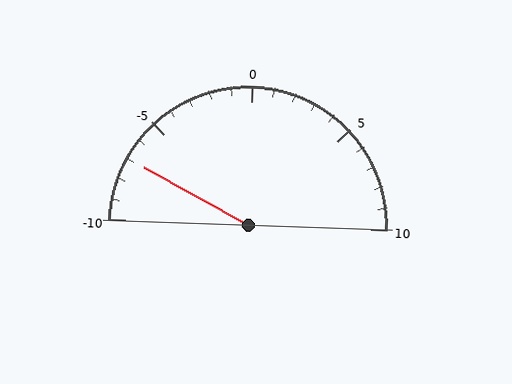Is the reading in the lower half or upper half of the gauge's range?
The reading is in the lower half of the range (-10 to 10).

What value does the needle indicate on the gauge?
The needle indicates approximately -7.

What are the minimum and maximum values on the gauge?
The gauge ranges from -10 to 10.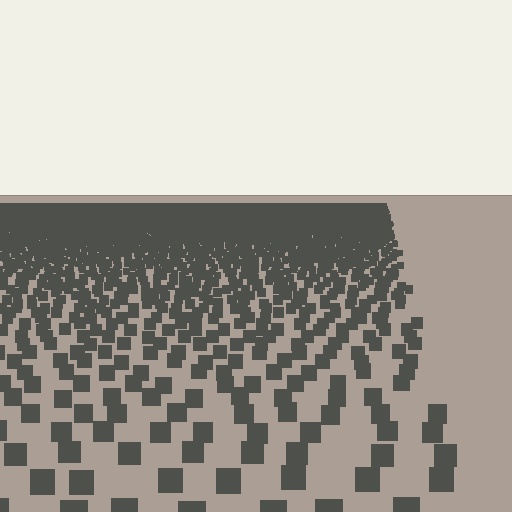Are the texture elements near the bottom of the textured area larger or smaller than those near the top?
Larger. Near the bottom, elements are closer to the viewer and appear at a bigger on-screen size.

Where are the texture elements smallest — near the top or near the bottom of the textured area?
Near the top.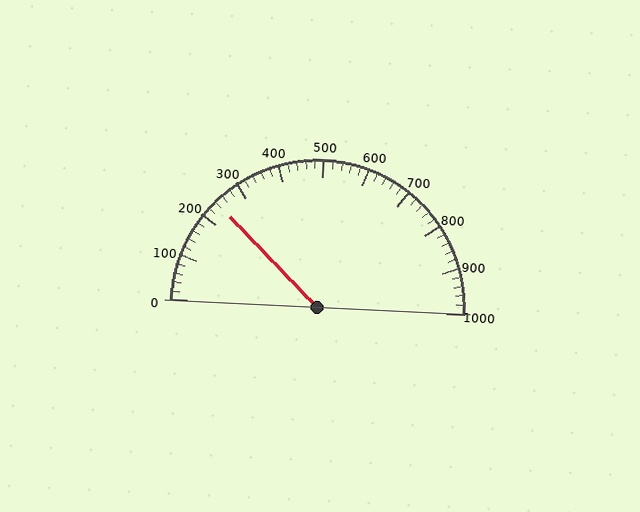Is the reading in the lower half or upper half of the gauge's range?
The reading is in the lower half of the range (0 to 1000).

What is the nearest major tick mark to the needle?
The nearest major tick mark is 200.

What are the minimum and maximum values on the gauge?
The gauge ranges from 0 to 1000.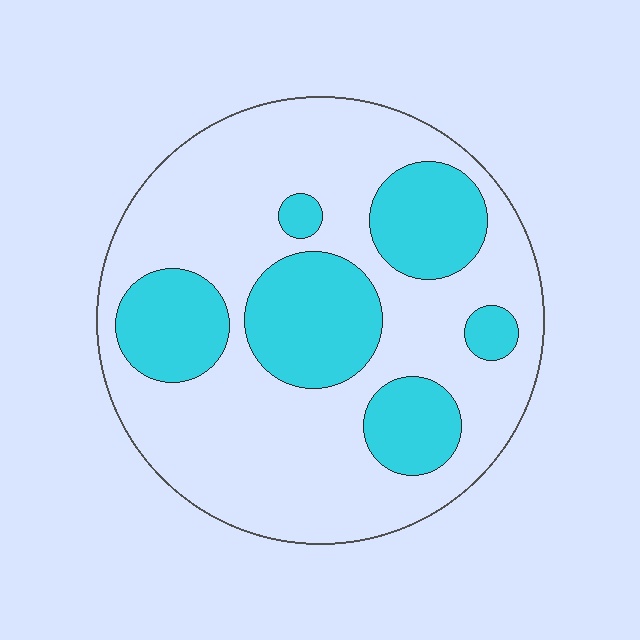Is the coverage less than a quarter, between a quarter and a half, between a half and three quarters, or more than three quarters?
Between a quarter and a half.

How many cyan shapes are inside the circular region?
6.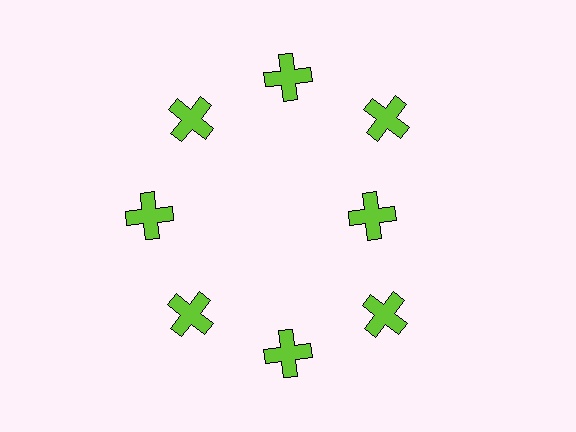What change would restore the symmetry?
The symmetry would be restored by moving it outward, back onto the ring so that all 8 crosses sit at equal angles and equal distance from the center.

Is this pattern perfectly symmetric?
No. The 8 lime crosses are arranged in a ring, but one element near the 3 o'clock position is pulled inward toward the center, breaking the 8-fold rotational symmetry.